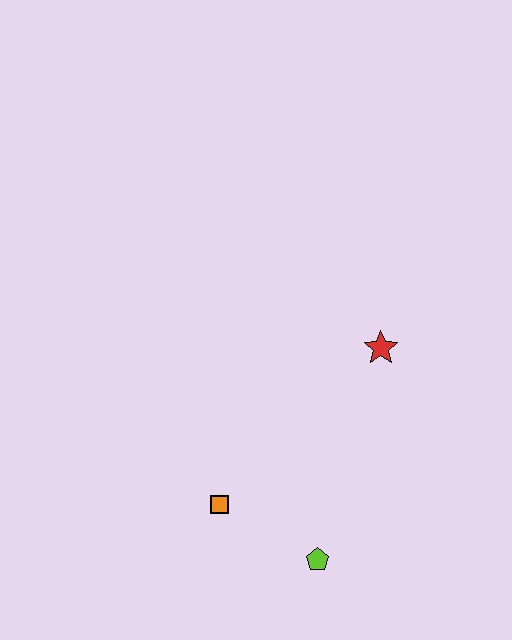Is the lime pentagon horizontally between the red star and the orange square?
Yes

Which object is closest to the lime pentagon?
The orange square is closest to the lime pentagon.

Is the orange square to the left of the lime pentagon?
Yes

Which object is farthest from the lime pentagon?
The red star is farthest from the lime pentagon.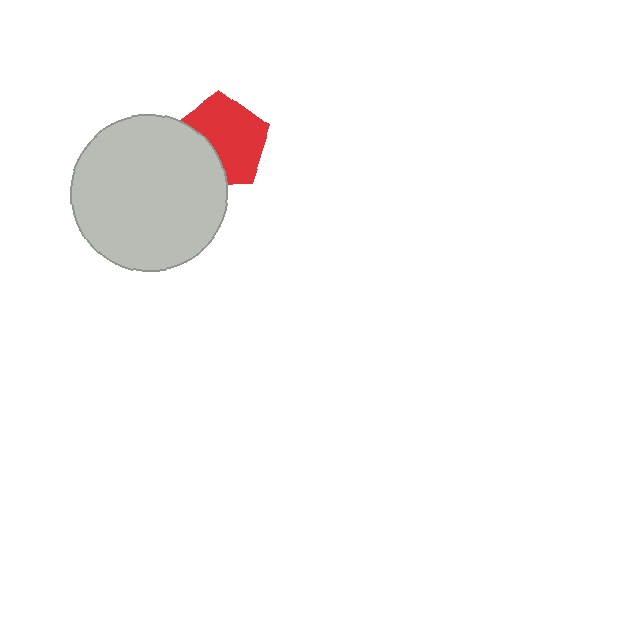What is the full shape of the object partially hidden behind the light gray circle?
The partially hidden object is a red pentagon.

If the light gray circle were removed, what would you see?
You would see the complete red pentagon.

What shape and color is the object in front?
The object in front is a light gray circle.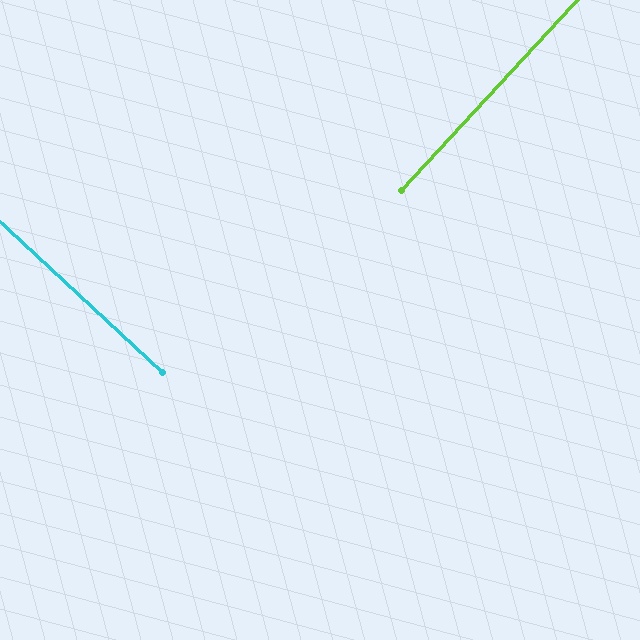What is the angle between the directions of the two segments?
Approximately 90 degrees.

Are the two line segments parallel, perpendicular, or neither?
Perpendicular — they meet at approximately 90°.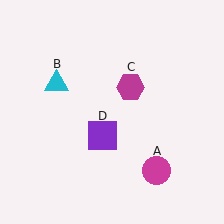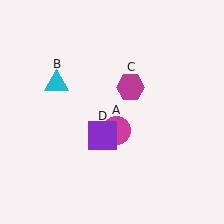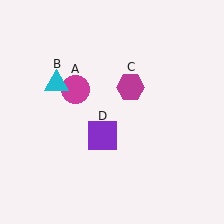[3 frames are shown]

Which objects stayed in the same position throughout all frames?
Cyan triangle (object B) and magenta hexagon (object C) and purple square (object D) remained stationary.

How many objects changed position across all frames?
1 object changed position: magenta circle (object A).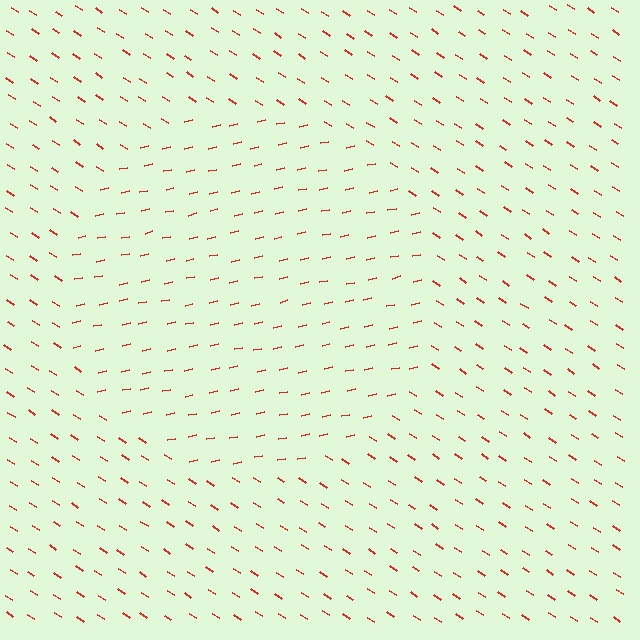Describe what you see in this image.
The image is filled with small red line segments. A circle region in the image has lines oriented differently from the surrounding lines, creating a visible texture boundary.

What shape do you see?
I see a circle.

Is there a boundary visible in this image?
Yes, there is a texture boundary formed by a change in line orientation.